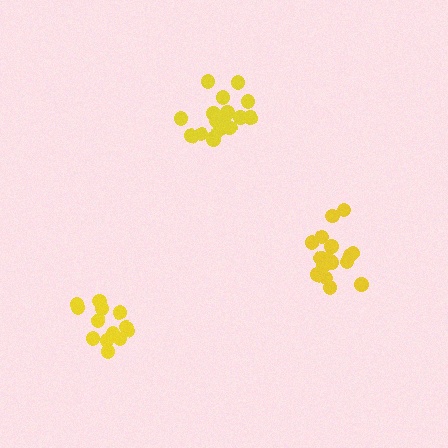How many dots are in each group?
Group 1: 18 dots, Group 2: 17 dots, Group 3: 13 dots (48 total).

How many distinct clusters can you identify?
There are 3 distinct clusters.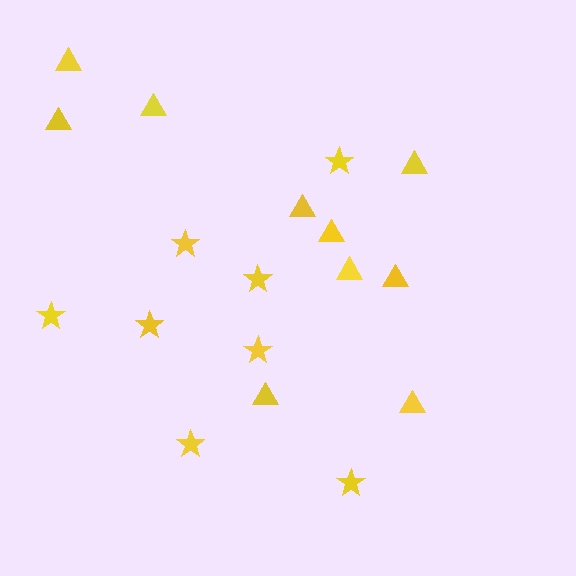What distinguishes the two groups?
There are 2 groups: one group of triangles (10) and one group of stars (8).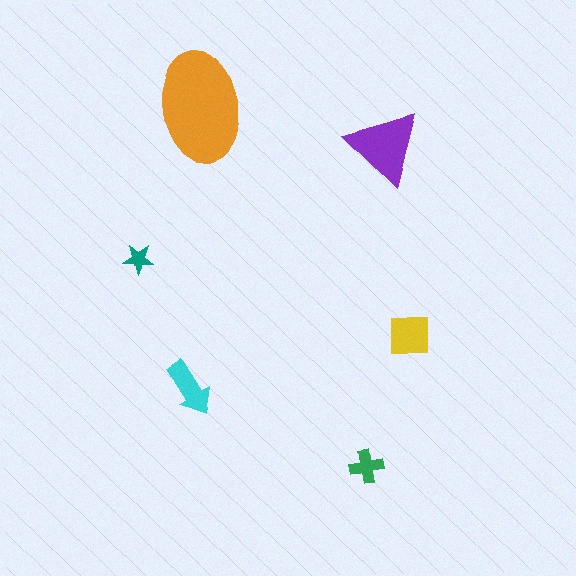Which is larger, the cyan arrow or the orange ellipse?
The orange ellipse.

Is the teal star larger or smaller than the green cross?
Smaller.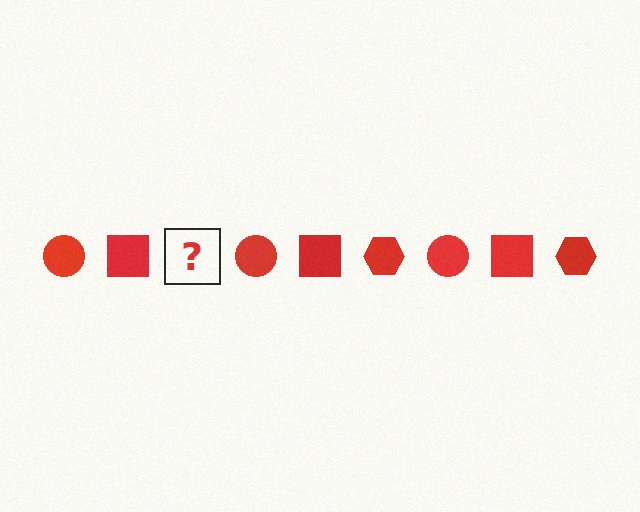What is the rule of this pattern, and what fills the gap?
The rule is that the pattern cycles through circle, square, hexagon shapes in red. The gap should be filled with a red hexagon.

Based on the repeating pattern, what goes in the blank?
The blank should be a red hexagon.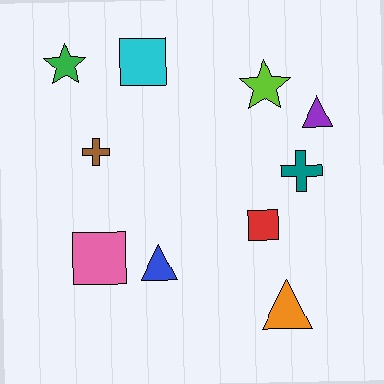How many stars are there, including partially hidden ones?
There are 2 stars.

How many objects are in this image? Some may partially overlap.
There are 10 objects.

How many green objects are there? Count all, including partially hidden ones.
There is 1 green object.